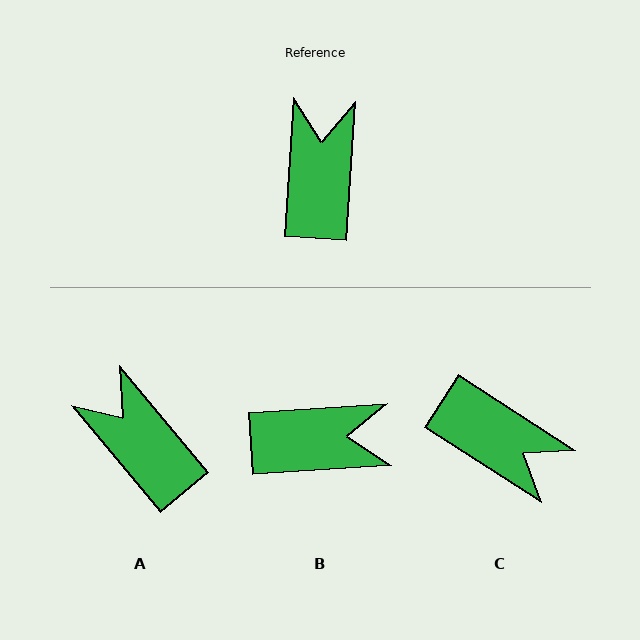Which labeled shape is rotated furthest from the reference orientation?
C, about 120 degrees away.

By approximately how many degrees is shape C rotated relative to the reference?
Approximately 120 degrees clockwise.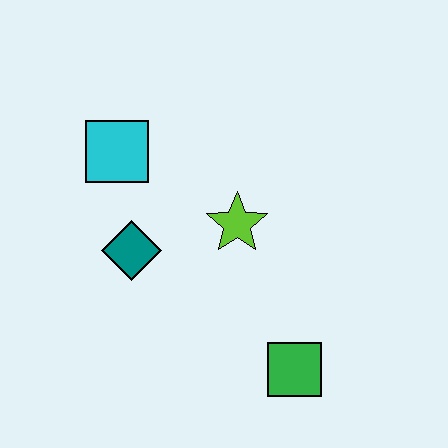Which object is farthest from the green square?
The cyan square is farthest from the green square.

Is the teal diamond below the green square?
No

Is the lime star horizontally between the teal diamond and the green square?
Yes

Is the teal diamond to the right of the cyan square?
Yes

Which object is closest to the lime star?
The teal diamond is closest to the lime star.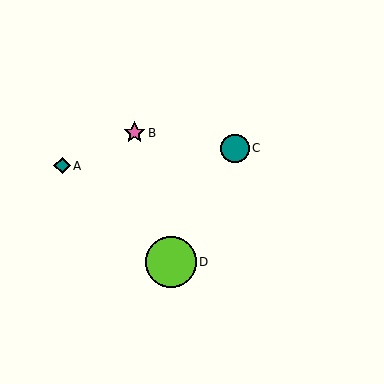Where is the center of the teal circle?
The center of the teal circle is at (235, 148).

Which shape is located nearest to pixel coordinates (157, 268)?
The lime circle (labeled D) at (171, 262) is nearest to that location.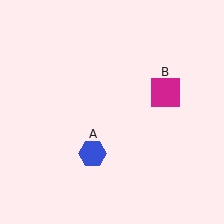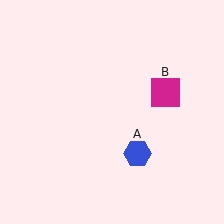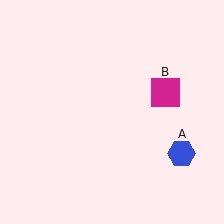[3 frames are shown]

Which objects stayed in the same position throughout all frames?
Magenta square (object B) remained stationary.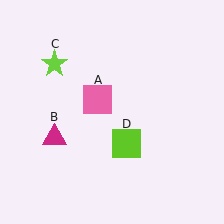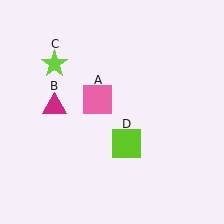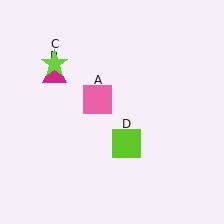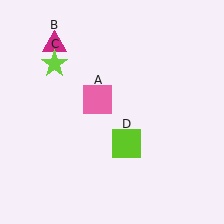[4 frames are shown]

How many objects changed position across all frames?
1 object changed position: magenta triangle (object B).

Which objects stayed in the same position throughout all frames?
Pink square (object A) and lime star (object C) and lime square (object D) remained stationary.